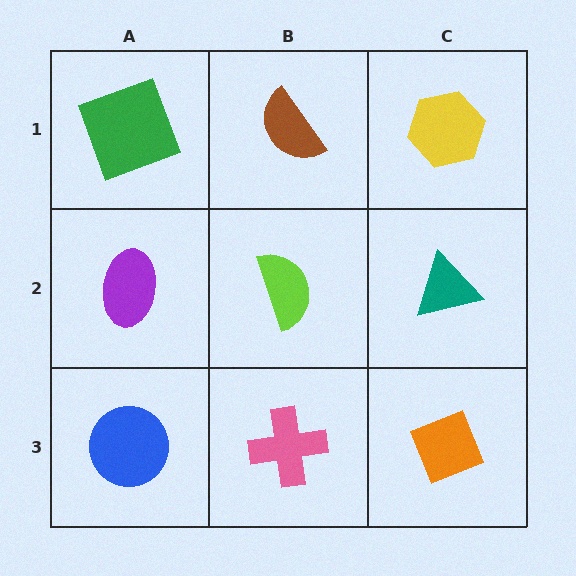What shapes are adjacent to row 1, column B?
A lime semicircle (row 2, column B), a green square (row 1, column A), a yellow hexagon (row 1, column C).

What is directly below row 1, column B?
A lime semicircle.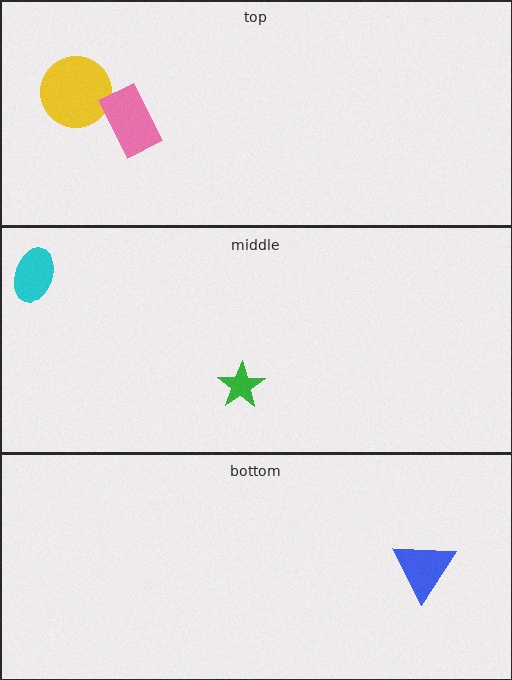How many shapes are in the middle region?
2.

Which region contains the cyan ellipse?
The middle region.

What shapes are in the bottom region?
The blue triangle.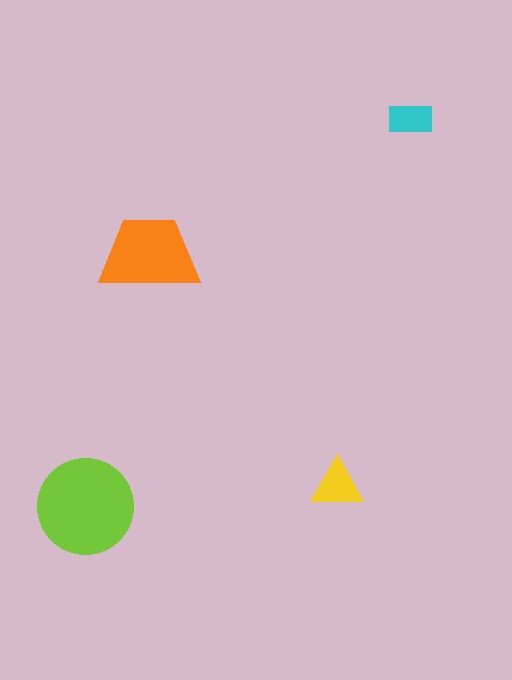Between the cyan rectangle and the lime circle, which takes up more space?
The lime circle.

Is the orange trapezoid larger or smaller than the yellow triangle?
Larger.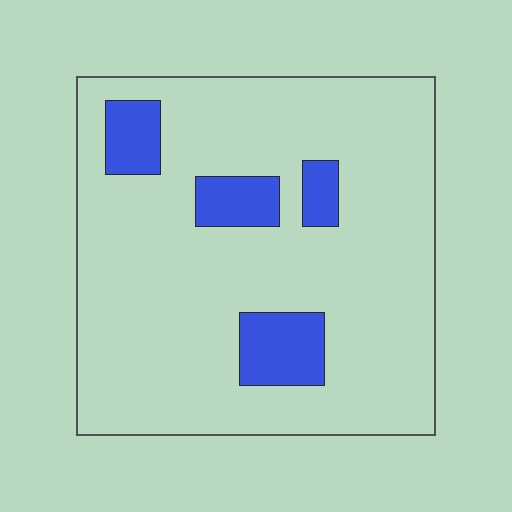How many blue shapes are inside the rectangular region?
4.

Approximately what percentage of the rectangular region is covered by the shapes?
Approximately 15%.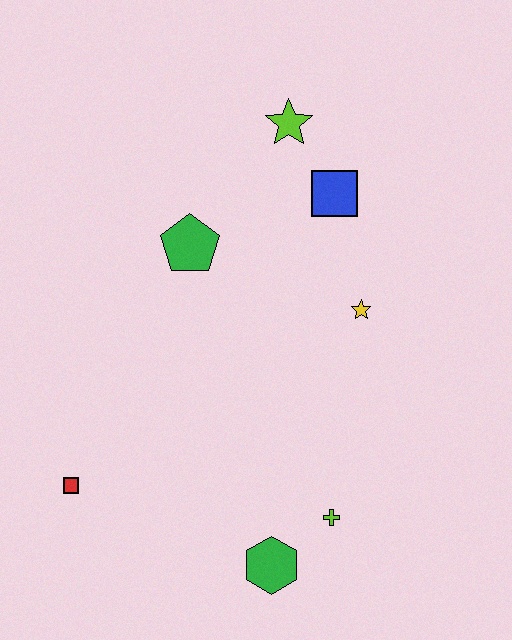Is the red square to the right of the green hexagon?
No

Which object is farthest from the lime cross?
The lime star is farthest from the lime cross.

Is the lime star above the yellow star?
Yes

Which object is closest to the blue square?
The lime star is closest to the blue square.